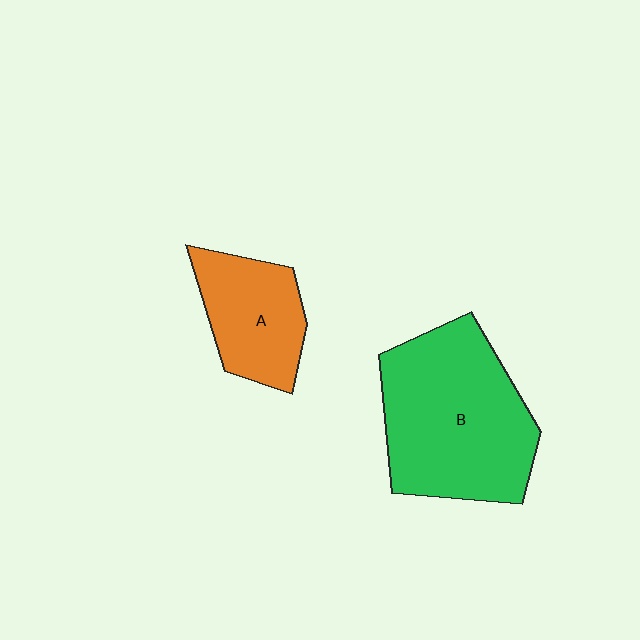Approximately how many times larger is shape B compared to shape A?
Approximately 2.0 times.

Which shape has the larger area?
Shape B (green).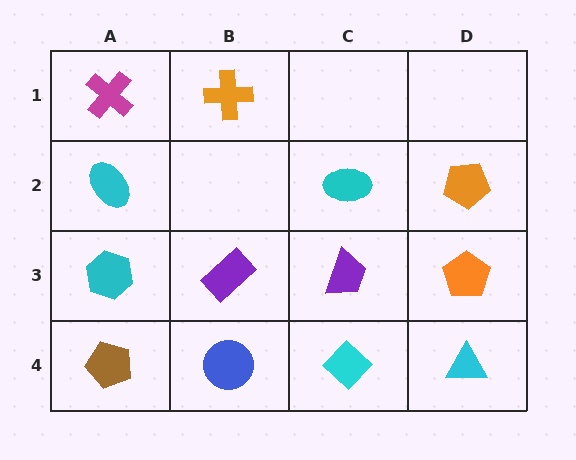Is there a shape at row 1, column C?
No, that cell is empty.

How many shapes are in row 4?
4 shapes.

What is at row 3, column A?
A cyan hexagon.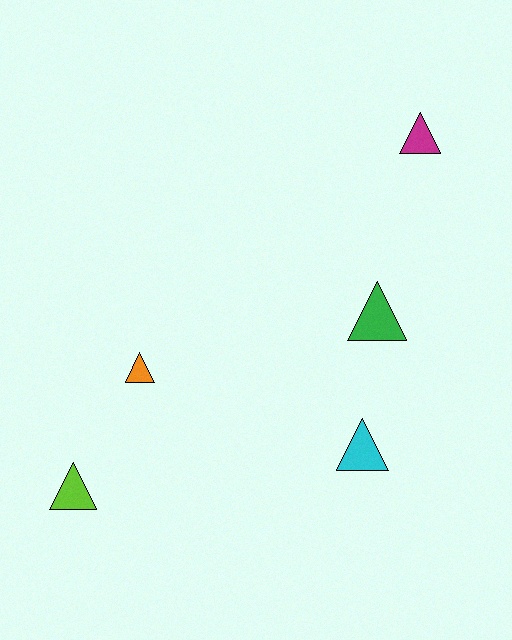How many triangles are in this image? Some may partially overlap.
There are 5 triangles.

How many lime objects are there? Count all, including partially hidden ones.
There is 1 lime object.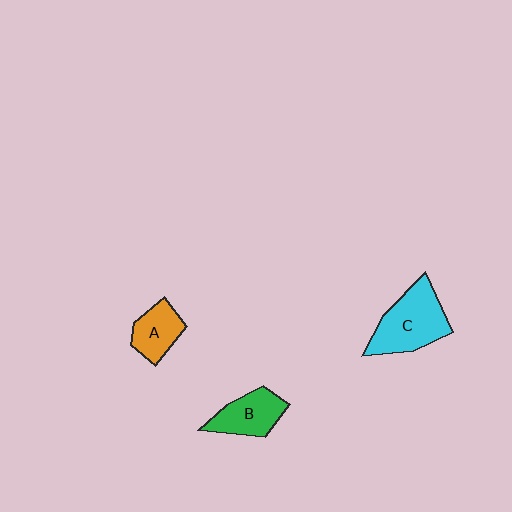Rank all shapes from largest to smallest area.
From largest to smallest: C (cyan), B (green), A (orange).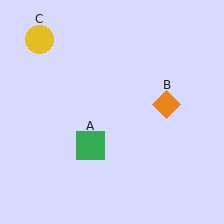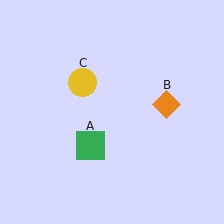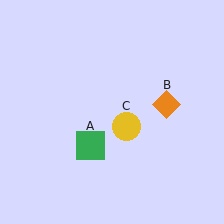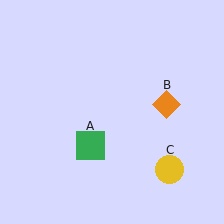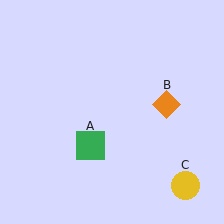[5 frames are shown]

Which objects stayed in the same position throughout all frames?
Green square (object A) and orange diamond (object B) remained stationary.